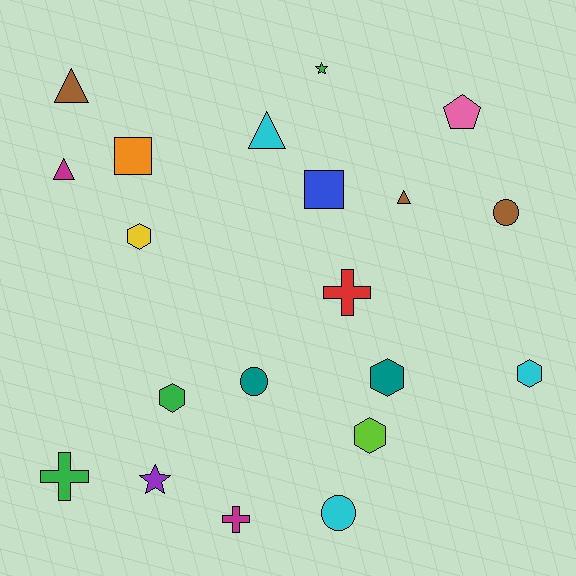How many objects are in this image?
There are 20 objects.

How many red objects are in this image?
There is 1 red object.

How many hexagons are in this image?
There are 5 hexagons.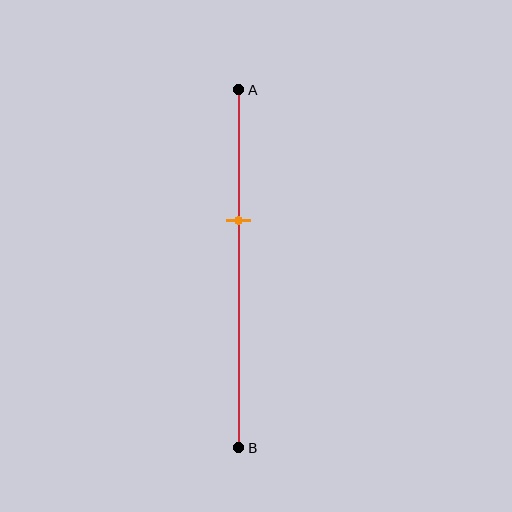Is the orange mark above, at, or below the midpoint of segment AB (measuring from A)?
The orange mark is above the midpoint of segment AB.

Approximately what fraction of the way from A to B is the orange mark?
The orange mark is approximately 35% of the way from A to B.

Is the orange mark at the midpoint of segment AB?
No, the mark is at about 35% from A, not at the 50% midpoint.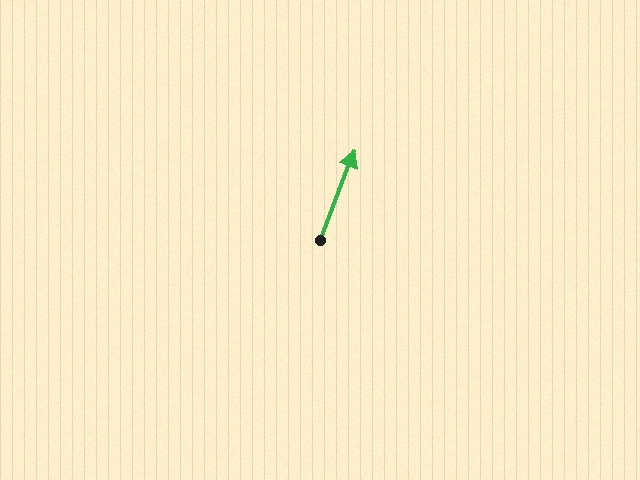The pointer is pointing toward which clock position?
Roughly 1 o'clock.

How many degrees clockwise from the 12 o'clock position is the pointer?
Approximately 21 degrees.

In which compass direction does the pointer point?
North.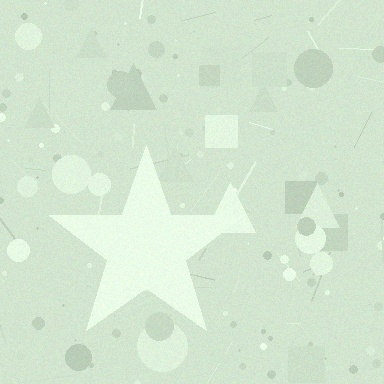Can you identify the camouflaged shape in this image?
The camouflaged shape is a star.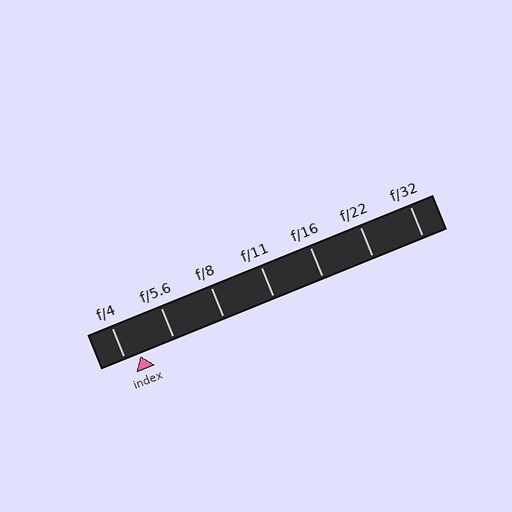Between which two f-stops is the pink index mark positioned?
The index mark is between f/4 and f/5.6.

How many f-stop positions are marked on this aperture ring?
There are 7 f-stop positions marked.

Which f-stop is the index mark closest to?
The index mark is closest to f/4.